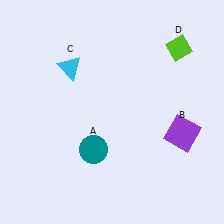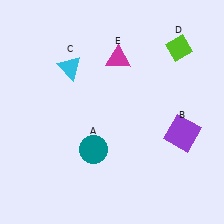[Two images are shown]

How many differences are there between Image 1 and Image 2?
There is 1 difference between the two images.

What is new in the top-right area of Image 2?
A magenta triangle (E) was added in the top-right area of Image 2.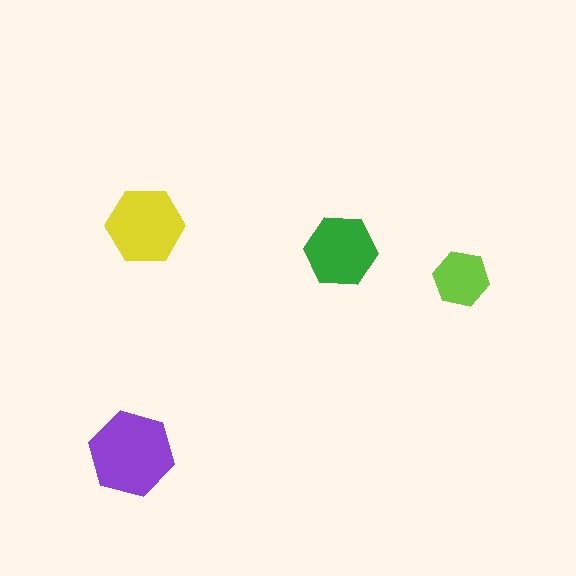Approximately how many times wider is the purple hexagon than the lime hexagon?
About 1.5 times wider.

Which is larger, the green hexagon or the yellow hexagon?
The yellow one.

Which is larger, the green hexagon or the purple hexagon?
The purple one.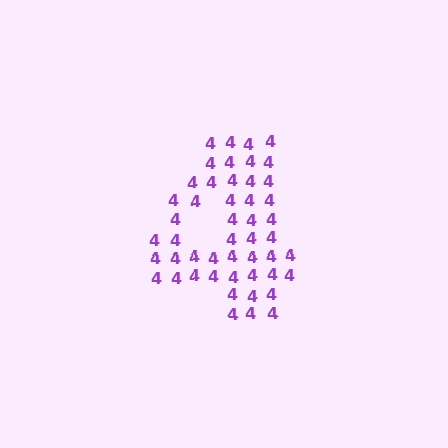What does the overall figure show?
The overall figure shows the digit 4.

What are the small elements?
The small elements are digit 4's.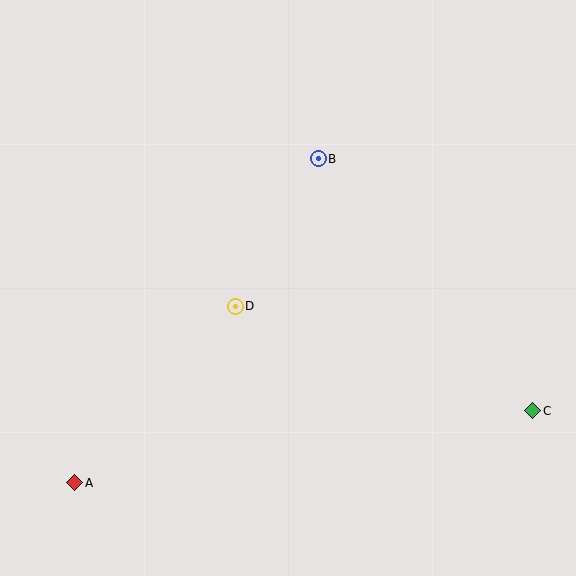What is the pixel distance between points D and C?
The distance between D and C is 315 pixels.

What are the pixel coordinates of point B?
Point B is at (318, 159).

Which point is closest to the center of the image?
Point D at (235, 306) is closest to the center.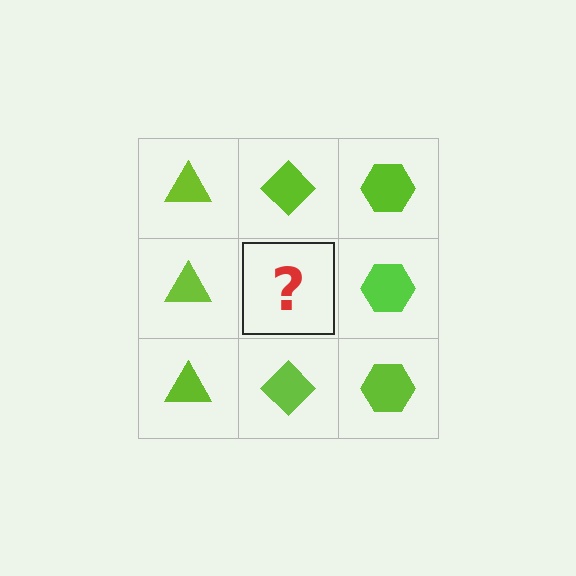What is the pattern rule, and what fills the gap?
The rule is that each column has a consistent shape. The gap should be filled with a lime diamond.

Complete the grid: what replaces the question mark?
The question mark should be replaced with a lime diamond.